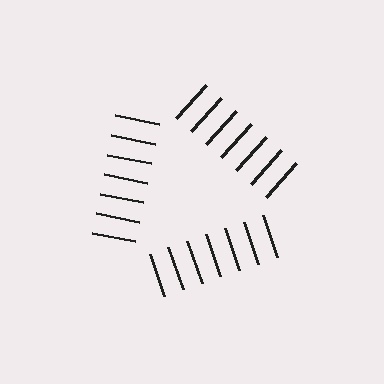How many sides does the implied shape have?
3 sides — the line-ends trace a triangle.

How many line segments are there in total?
21 — 7 along each of the 3 edges.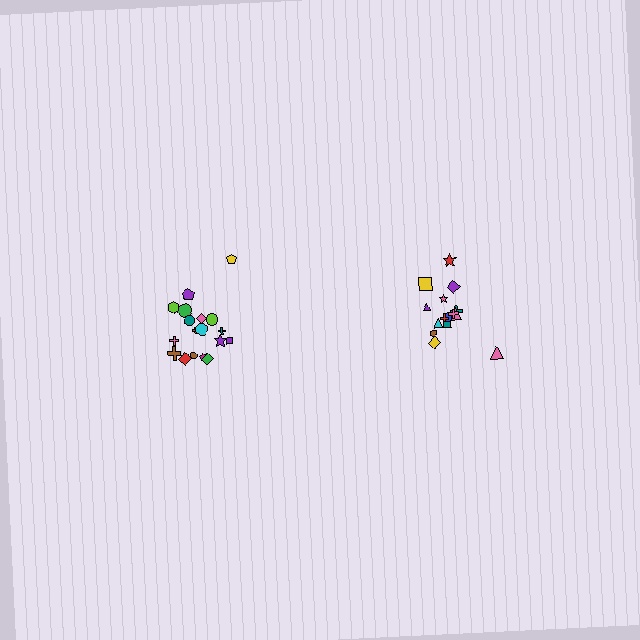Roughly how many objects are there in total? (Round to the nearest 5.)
Roughly 35 objects in total.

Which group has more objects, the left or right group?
The left group.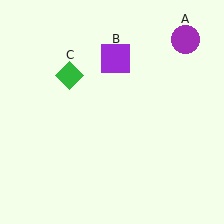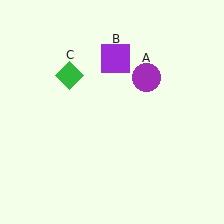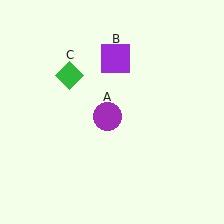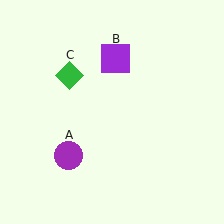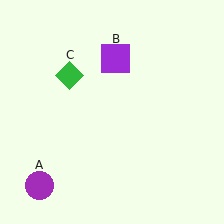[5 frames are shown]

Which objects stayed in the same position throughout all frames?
Purple square (object B) and green diamond (object C) remained stationary.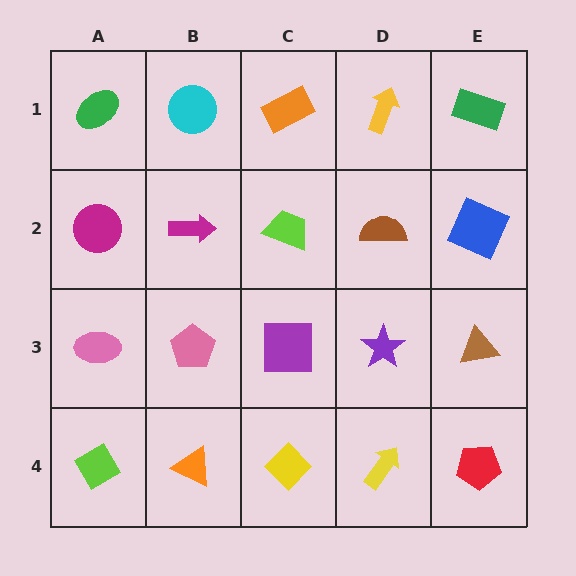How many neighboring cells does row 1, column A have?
2.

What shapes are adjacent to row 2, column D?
A yellow arrow (row 1, column D), a purple star (row 3, column D), a lime trapezoid (row 2, column C), a blue square (row 2, column E).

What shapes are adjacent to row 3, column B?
A magenta arrow (row 2, column B), an orange triangle (row 4, column B), a pink ellipse (row 3, column A), a purple square (row 3, column C).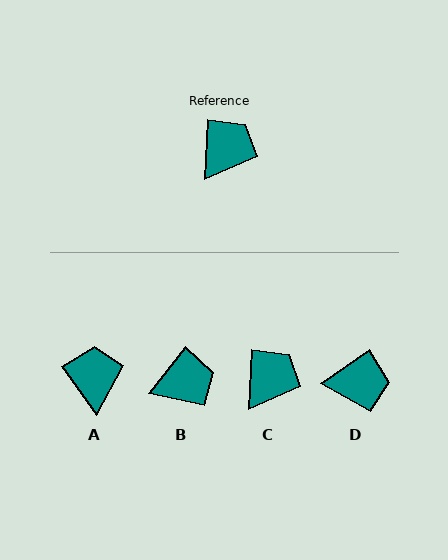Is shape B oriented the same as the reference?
No, it is off by about 35 degrees.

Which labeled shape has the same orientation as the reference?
C.